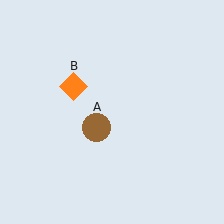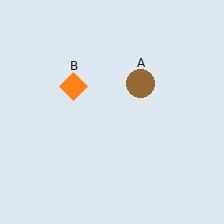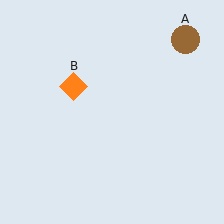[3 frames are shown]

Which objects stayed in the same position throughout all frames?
Orange diamond (object B) remained stationary.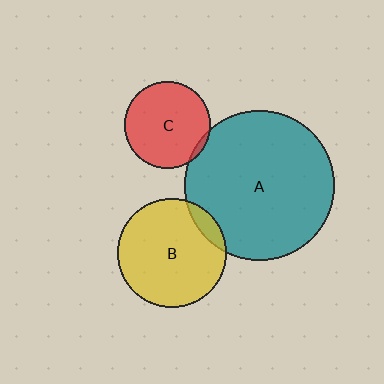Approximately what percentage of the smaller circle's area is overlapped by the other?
Approximately 5%.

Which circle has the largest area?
Circle A (teal).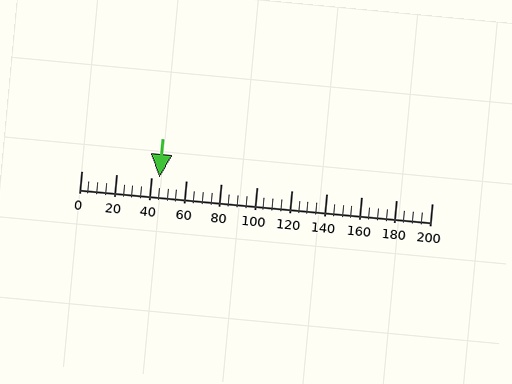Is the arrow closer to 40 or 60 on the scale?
The arrow is closer to 40.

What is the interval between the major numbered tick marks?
The major tick marks are spaced 20 units apart.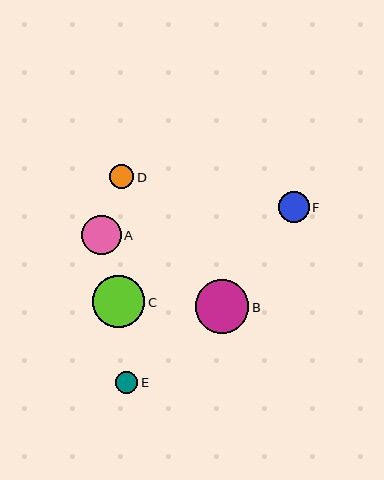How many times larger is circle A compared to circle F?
Circle A is approximately 1.3 times the size of circle F.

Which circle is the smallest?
Circle E is the smallest with a size of approximately 22 pixels.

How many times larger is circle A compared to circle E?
Circle A is approximately 1.8 times the size of circle E.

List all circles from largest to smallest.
From largest to smallest: B, C, A, F, D, E.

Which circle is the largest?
Circle B is the largest with a size of approximately 53 pixels.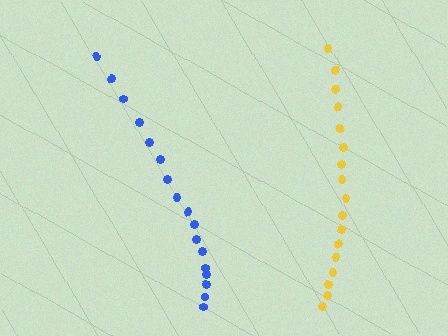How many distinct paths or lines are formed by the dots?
There are 2 distinct paths.